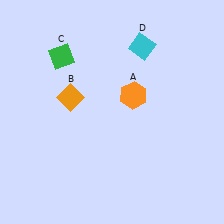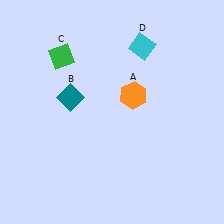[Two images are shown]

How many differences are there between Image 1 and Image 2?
There is 1 difference between the two images.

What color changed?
The diamond (B) changed from orange in Image 1 to teal in Image 2.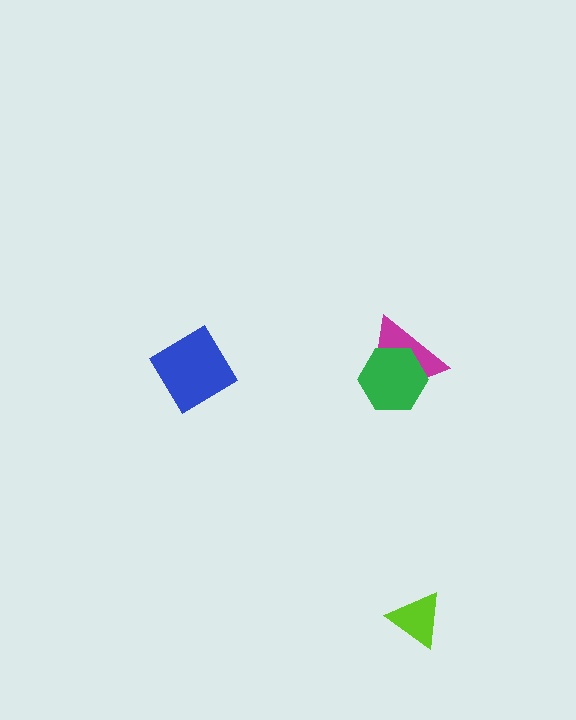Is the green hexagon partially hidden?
No, no other shape covers it.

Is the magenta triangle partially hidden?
Yes, it is partially covered by another shape.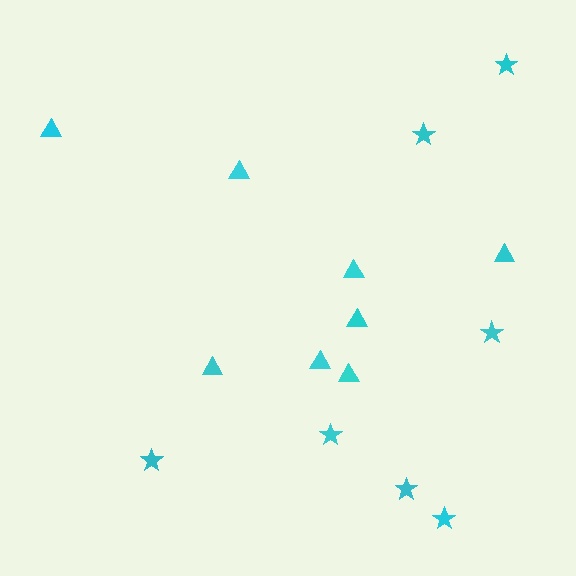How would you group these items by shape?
There are 2 groups: one group of stars (7) and one group of triangles (8).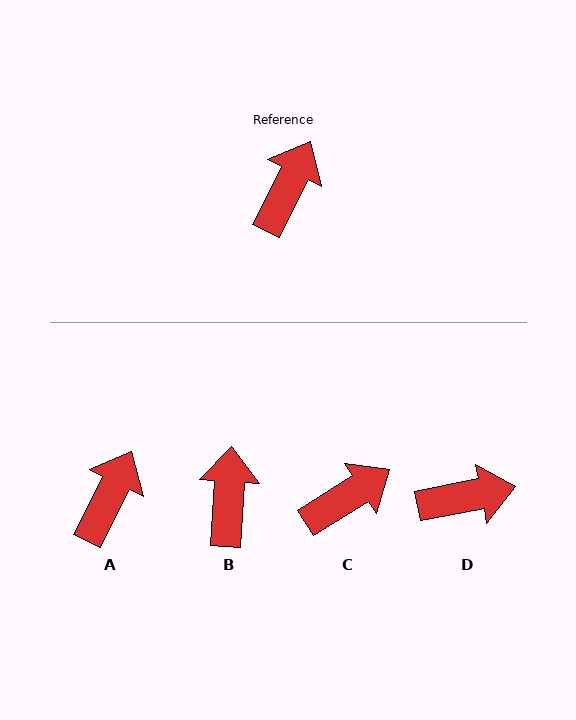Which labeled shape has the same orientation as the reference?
A.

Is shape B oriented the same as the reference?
No, it is off by about 23 degrees.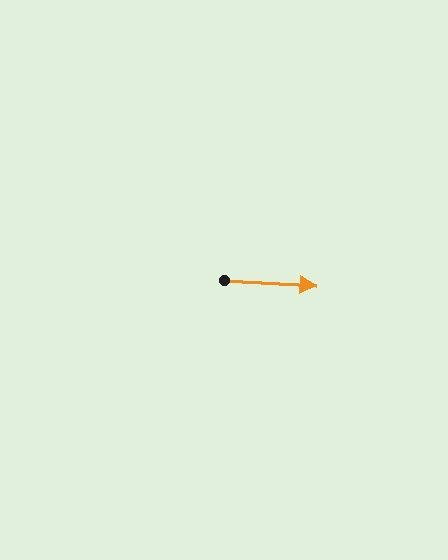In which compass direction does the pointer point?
East.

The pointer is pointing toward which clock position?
Roughly 3 o'clock.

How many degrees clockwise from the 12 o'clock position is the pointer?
Approximately 94 degrees.